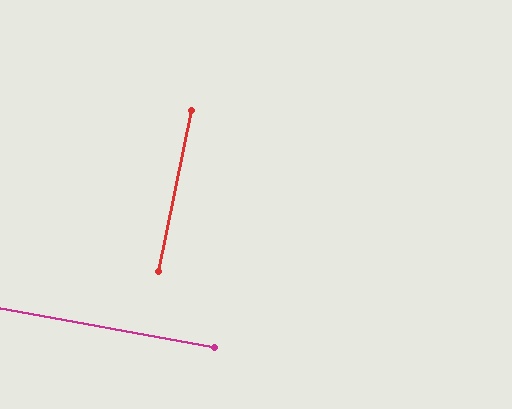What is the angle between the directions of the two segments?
Approximately 89 degrees.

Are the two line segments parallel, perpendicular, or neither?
Perpendicular — they meet at approximately 89°.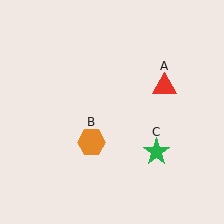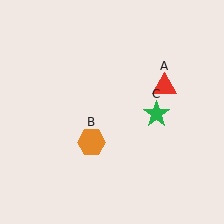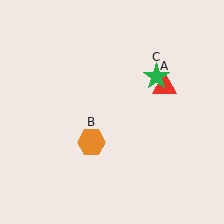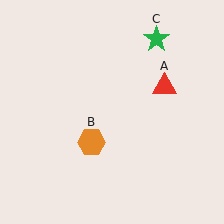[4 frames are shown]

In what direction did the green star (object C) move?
The green star (object C) moved up.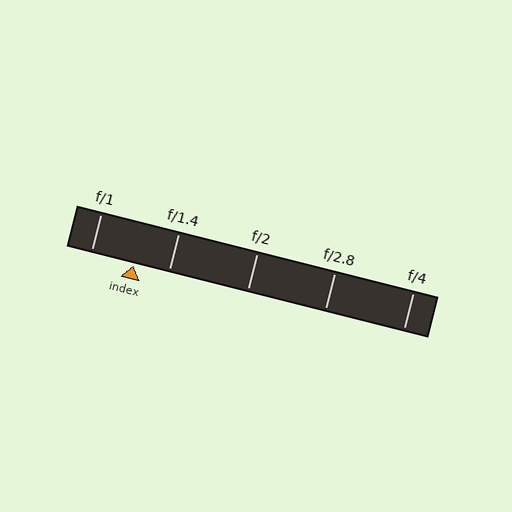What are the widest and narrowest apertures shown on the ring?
The widest aperture shown is f/1 and the narrowest is f/4.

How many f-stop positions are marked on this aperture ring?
There are 5 f-stop positions marked.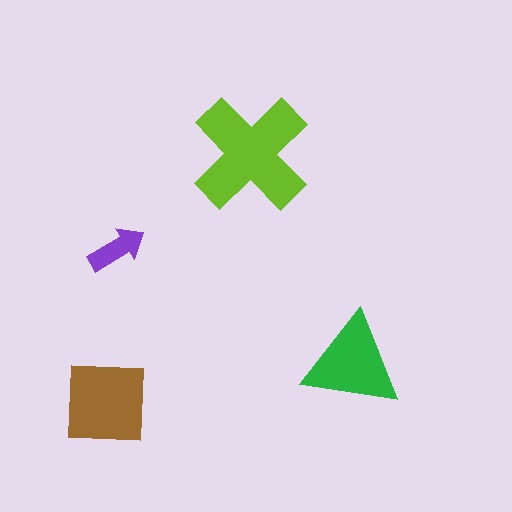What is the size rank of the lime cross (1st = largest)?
1st.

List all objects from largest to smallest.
The lime cross, the brown square, the green triangle, the purple arrow.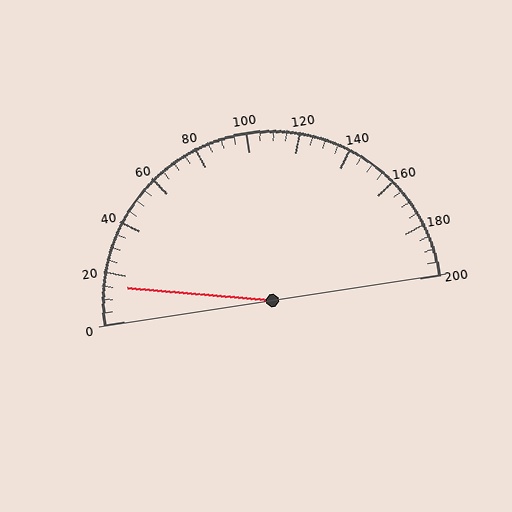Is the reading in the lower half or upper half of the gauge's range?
The reading is in the lower half of the range (0 to 200).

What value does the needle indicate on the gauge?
The needle indicates approximately 15.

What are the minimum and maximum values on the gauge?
The gauge ranges from 0 to 200.